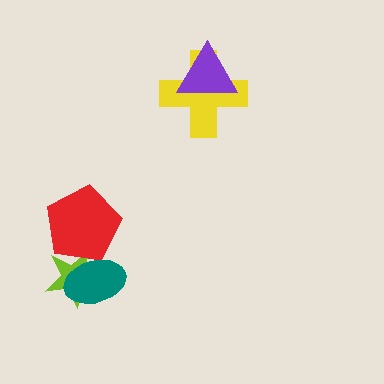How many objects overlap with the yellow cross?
1 object overlaps with the yellow cross.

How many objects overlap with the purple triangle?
1 object overlaps with the purple triangle.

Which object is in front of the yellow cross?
The purple triangle is in front of the yellow cross.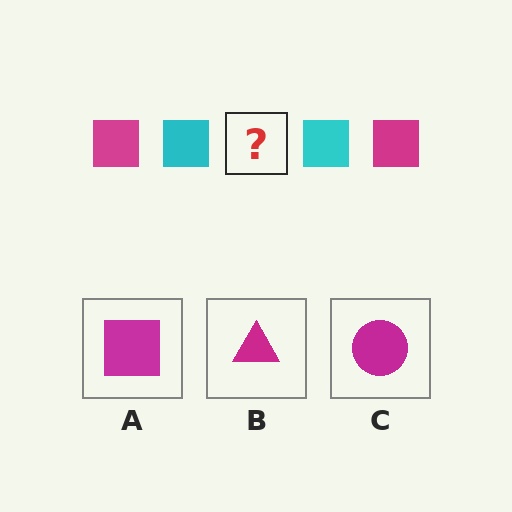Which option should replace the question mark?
Option A.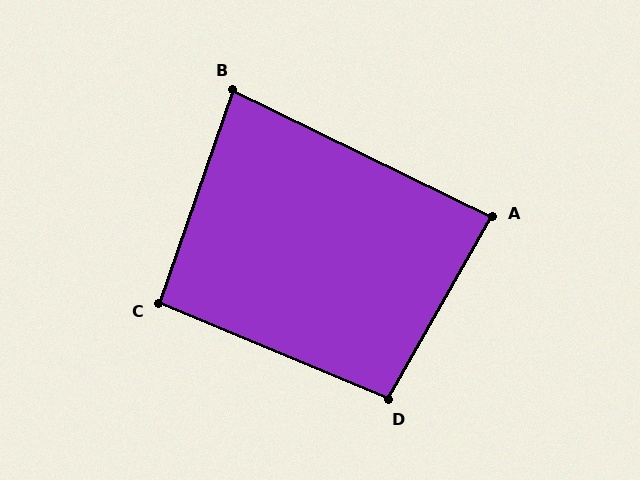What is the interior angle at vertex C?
Approximately 93 degrees (approximately right).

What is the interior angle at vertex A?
Approximately 87 degrees (approximately right).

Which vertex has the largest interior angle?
D, at approximately 97 degrees.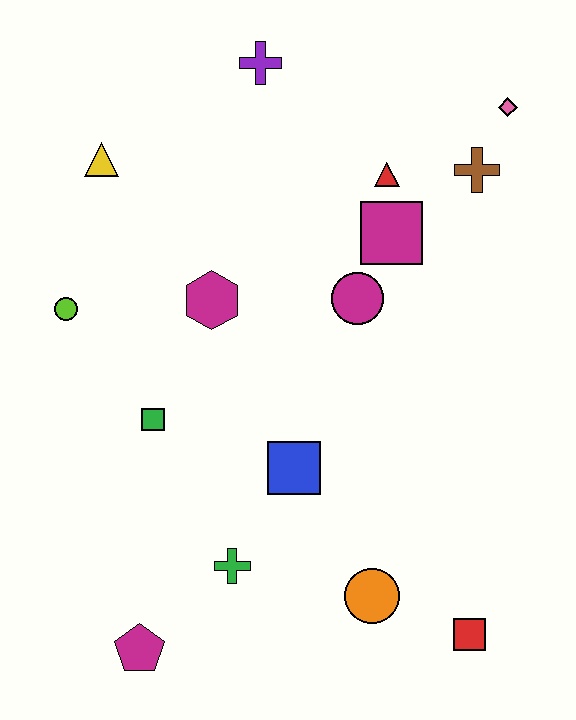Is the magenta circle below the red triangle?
Yes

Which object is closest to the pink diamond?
The brown cross is closest to the pink diamond.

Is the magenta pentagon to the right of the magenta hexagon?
No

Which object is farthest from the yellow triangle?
The red square is farthest from the yellow triangle.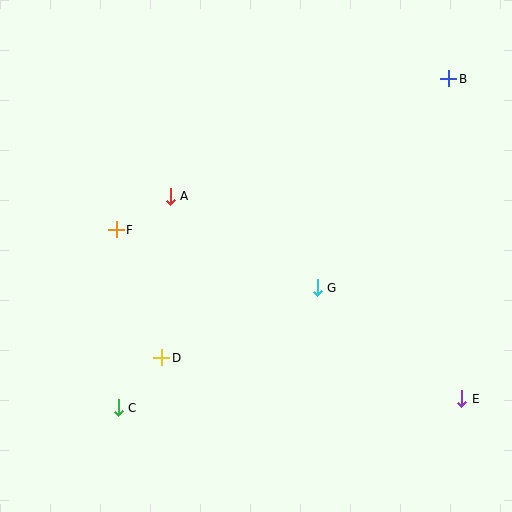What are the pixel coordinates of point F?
Point F is at (116, 230).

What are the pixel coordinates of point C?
Point C is at (118, 408).